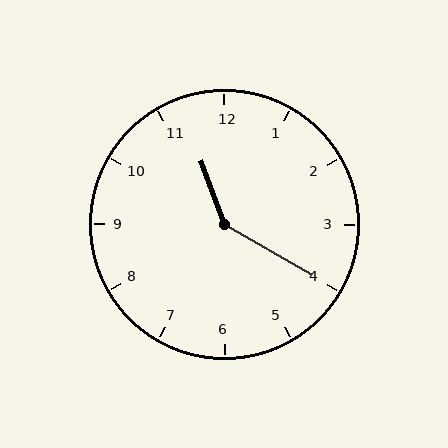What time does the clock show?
11:20.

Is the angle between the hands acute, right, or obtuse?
It is obtuse.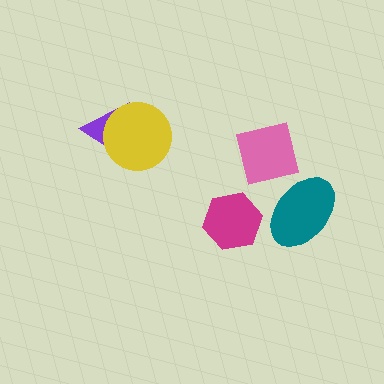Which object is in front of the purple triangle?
The yellow circle is in front of the purple triangle.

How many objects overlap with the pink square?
0 objects overlap with the pink square.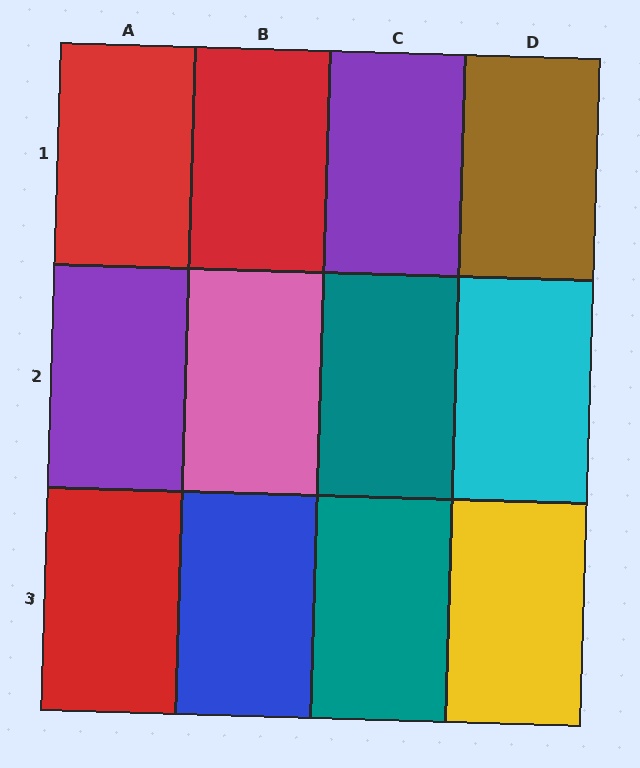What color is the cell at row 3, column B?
Blue.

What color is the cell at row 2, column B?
Pink.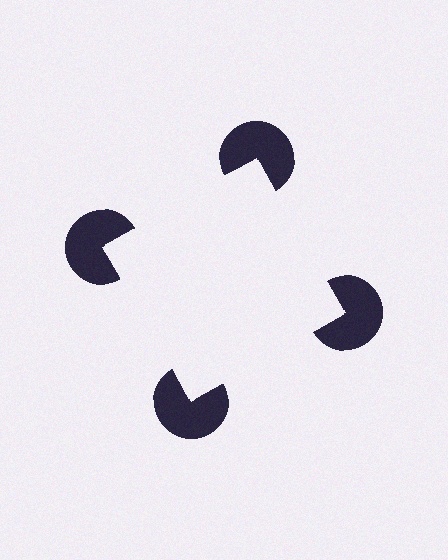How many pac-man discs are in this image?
There are 4 — one at each vertex of the illusory square.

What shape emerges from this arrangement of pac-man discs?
An illusory square — its edges are inferred from the aligned wedge cuts in the pac-man discs, not physically drawn.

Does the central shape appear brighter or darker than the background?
It typically appears slightly brighter than the background, even though no actual brightness change is drawn.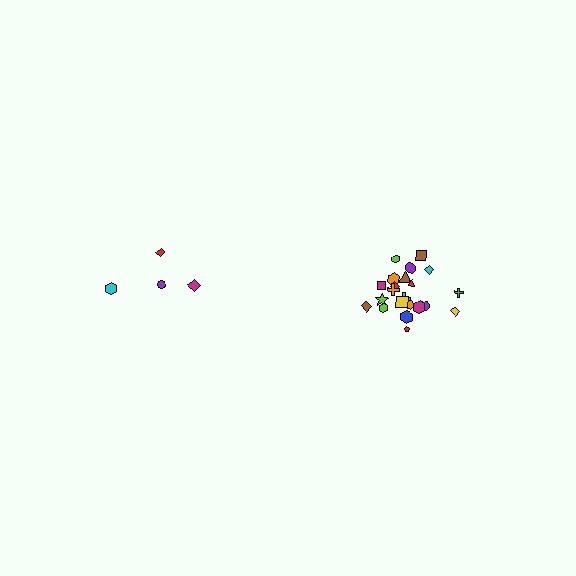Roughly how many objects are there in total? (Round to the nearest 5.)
Roughly 25 objects in total.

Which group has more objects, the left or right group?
The right group.